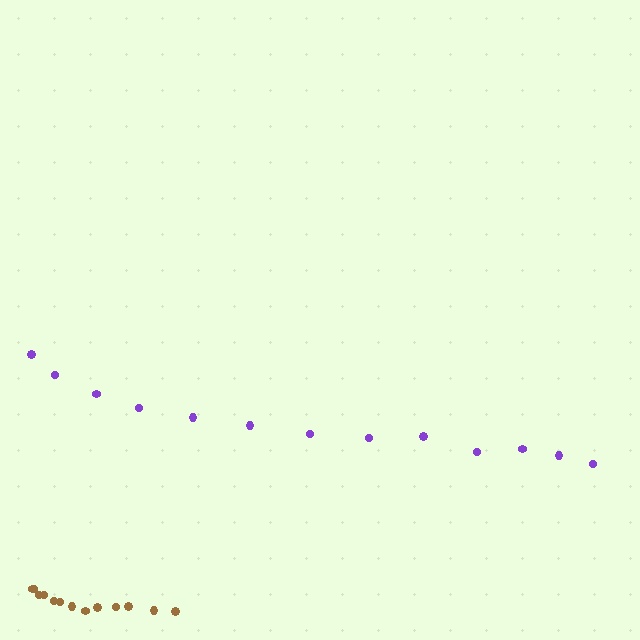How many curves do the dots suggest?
There are 2 distinct paths.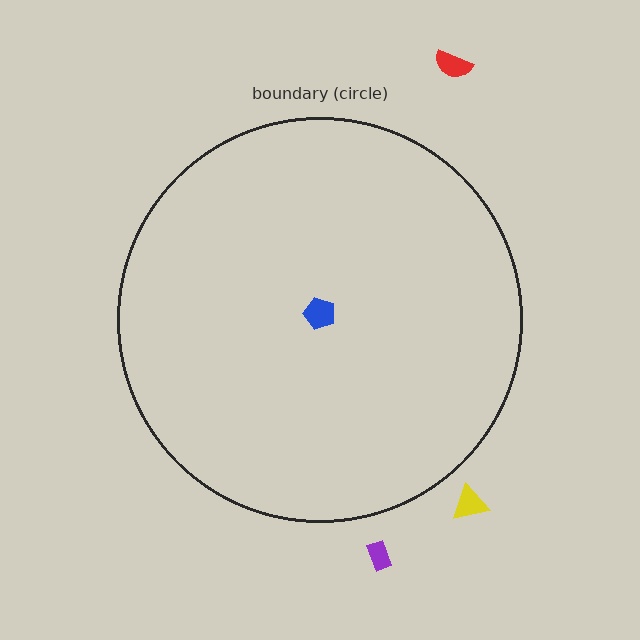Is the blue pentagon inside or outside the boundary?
Inside.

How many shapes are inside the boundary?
1 inside, 3 outside.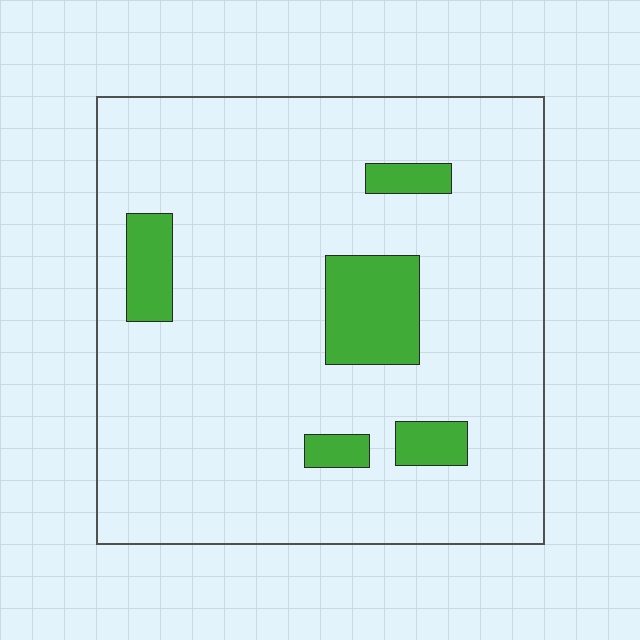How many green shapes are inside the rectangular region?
5.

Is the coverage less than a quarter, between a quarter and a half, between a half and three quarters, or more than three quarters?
Less than a quarter.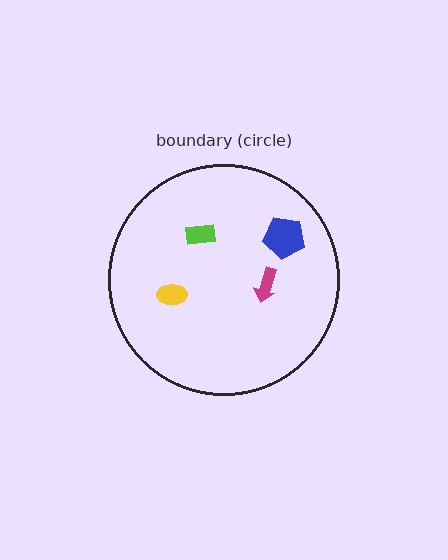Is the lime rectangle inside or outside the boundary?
Inside.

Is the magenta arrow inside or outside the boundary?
Inside.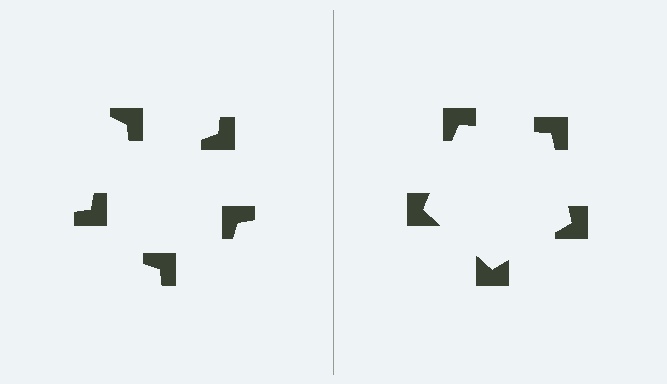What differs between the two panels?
The notched squares are positioned identically on both sides; only the wedge orientations differ. On the right they align to a pentagon; on the left they are misaligned.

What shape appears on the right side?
An illusory pentagon.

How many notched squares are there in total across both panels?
10 — 5 on each side.